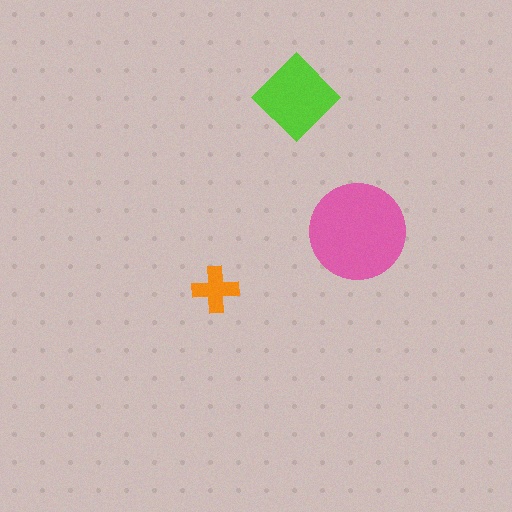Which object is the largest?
The pink circle.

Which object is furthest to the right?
The pink circle is rightmost.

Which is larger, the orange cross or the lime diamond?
The lime diamond.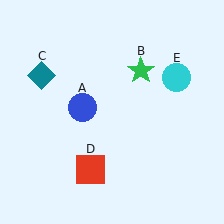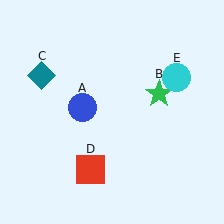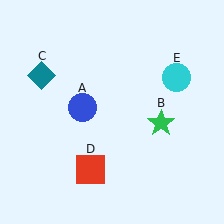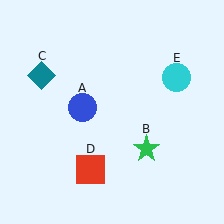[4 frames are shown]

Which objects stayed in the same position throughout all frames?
Blue circle (object A) and teal diamond (object C) and red square (object D) and cyan circle (object E) remained stationary.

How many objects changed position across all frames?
1 object changed position: green star (object B).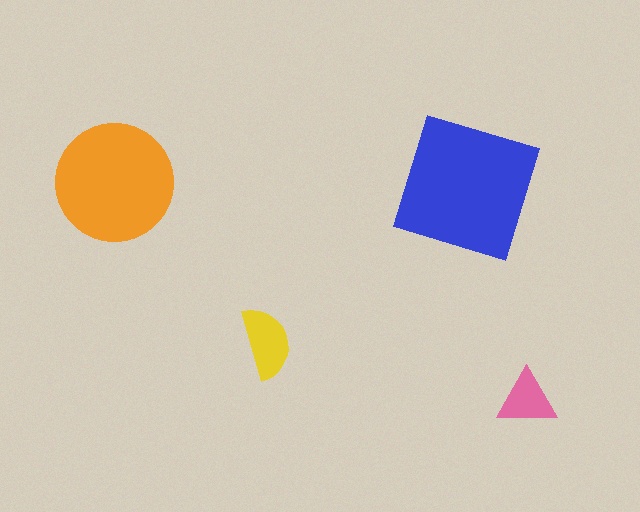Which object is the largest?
The blue square.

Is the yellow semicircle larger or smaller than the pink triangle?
Larger.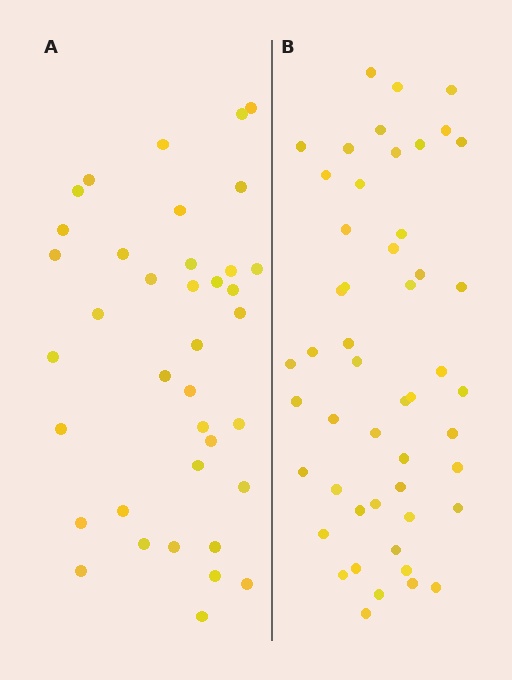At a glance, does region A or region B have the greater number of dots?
Region B (the right region) has more dots.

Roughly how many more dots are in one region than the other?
Region B has roughly 12 or so more dots than region A.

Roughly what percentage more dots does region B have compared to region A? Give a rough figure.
About 30% more.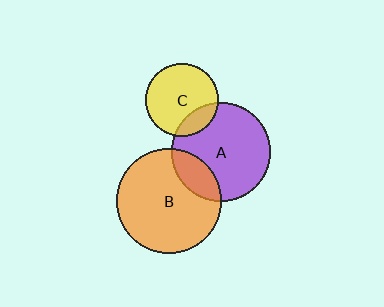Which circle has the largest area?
Circle B (orange).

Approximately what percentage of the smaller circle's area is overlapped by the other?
Approximately 20%.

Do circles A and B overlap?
Yes.